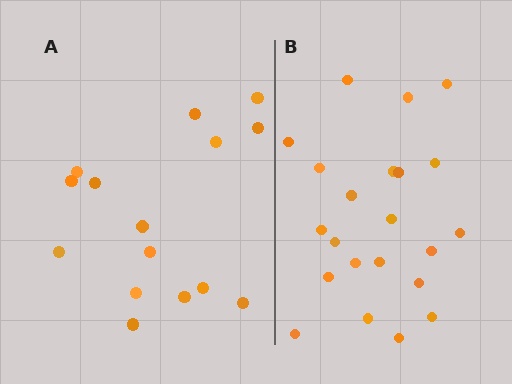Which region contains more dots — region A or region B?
Region B (the right region) has more dots.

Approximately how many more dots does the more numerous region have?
Region B has roughly 8 or so more dots than region A.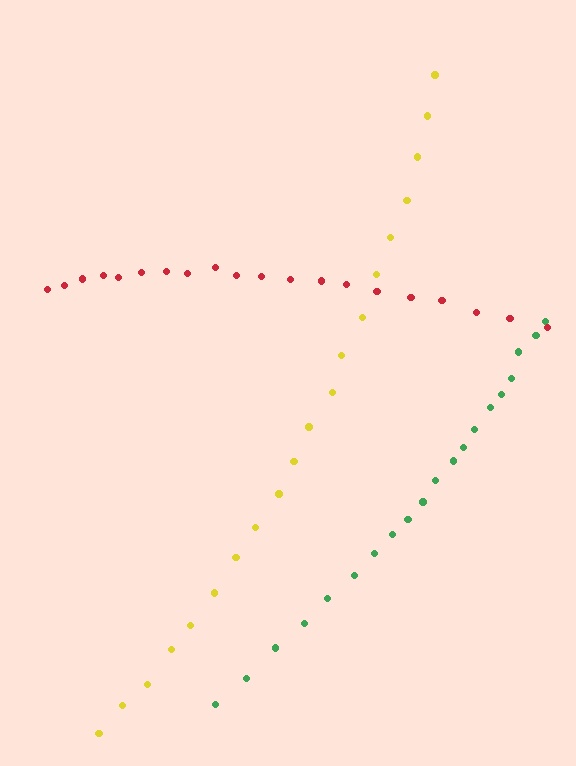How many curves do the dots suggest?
There are 3 distinct paths.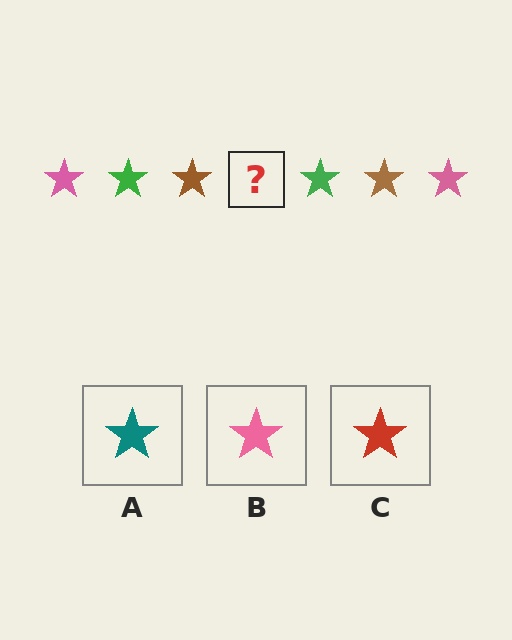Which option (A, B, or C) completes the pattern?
B.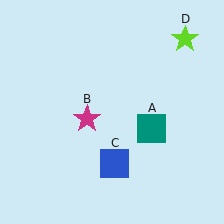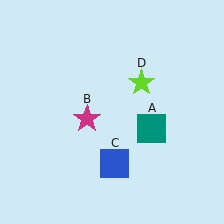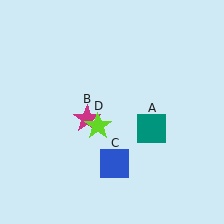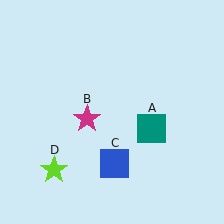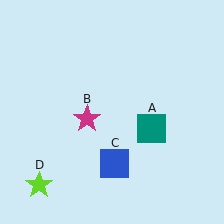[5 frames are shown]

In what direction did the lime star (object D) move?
The lime star (object D) moved down and to the left.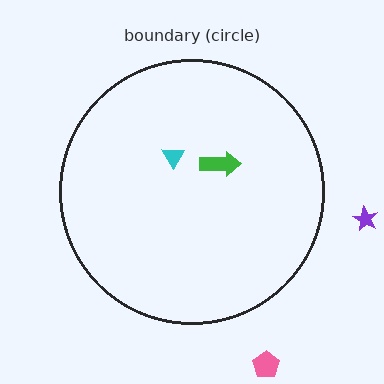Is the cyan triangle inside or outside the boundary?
Inside.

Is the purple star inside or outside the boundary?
Outside.